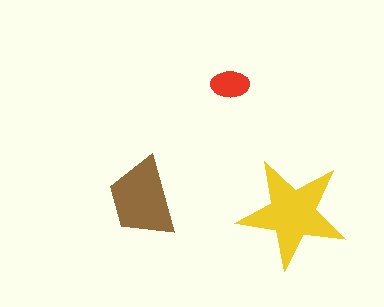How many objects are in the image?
There are 3 objects in the image.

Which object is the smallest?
The red ellipse.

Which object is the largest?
The yellow star.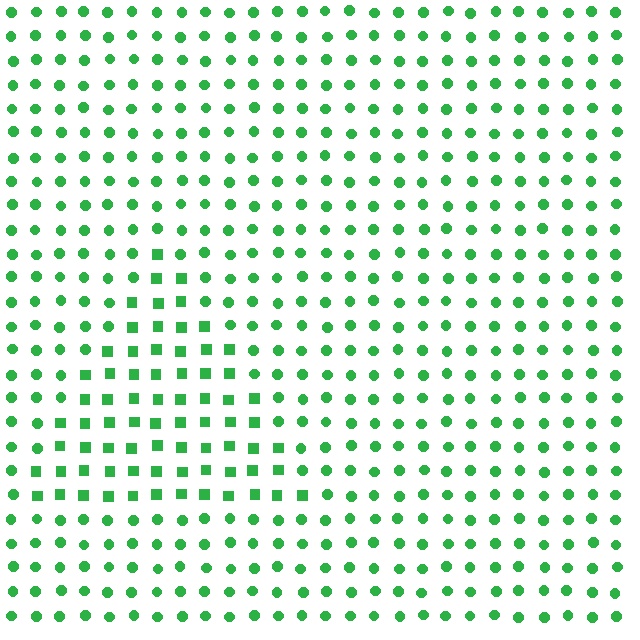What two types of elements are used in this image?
The image uses squares inside the triangle region and circles outside it.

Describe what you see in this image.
The image is filled with small green elements arranged in a uniform grid. A triangle-shaped region contains squares, while the surrounding area contains circles. The boundary is defined purely by the change in element shape.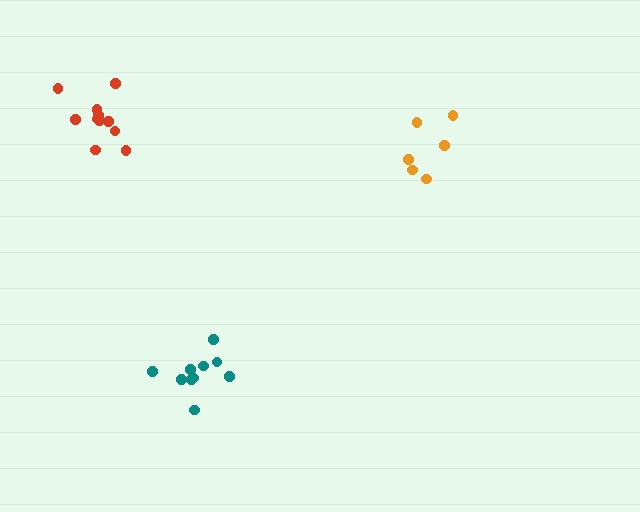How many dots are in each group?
Group 1: 10 dots, Group 2: 11 dots, Group 3: 6 dots (27 total).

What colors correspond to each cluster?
The clusters are colored: teal, red, orange.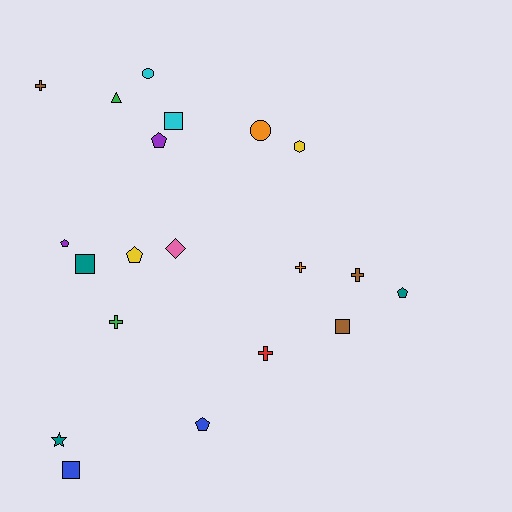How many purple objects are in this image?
There are 2 purple objects.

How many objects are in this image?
There are 20 objects.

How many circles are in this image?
There are 2 circles.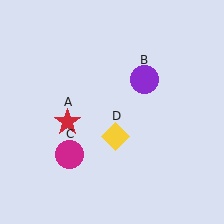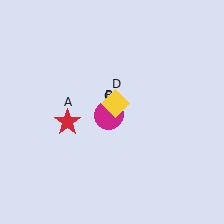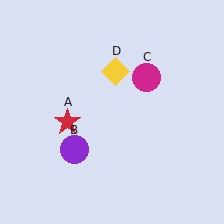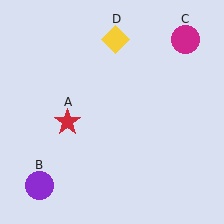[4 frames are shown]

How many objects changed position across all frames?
3 objects changed position: purple circle (object B), magenta circle (object C), yellow diamond (object D).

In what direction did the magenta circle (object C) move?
The magenta circle (object C) moved up and to the right.